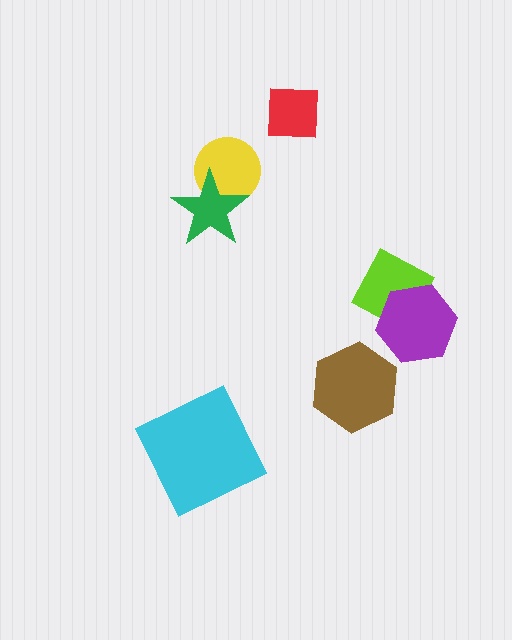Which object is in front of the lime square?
The purple hexagon is in front of the lime square.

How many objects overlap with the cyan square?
0 objects overlap with the cyan square.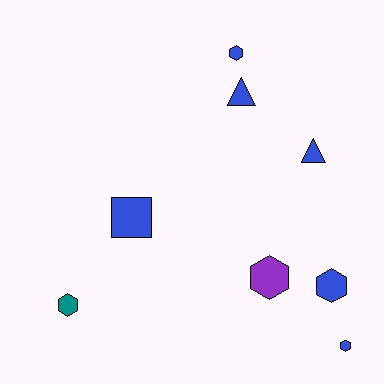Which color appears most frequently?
Blue, with 6 objects.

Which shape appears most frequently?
Hexagon, with 5 objects.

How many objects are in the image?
There are 8 objects.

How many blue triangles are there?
There are 2 blue triangles.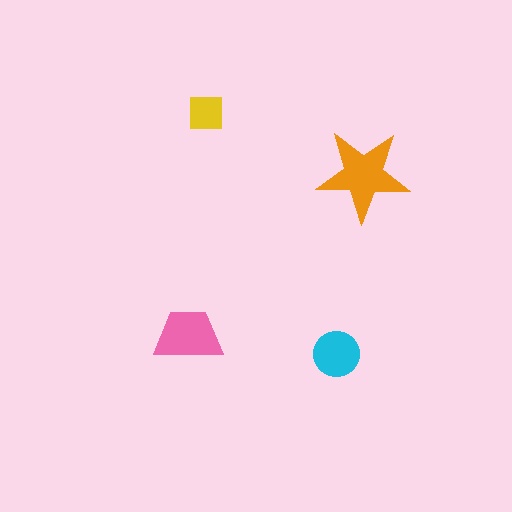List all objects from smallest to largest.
The yellow square, the cyan circle, the pink trapezoid, the orange star.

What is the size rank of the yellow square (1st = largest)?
4th.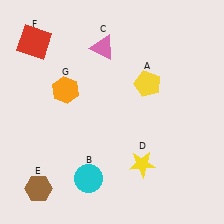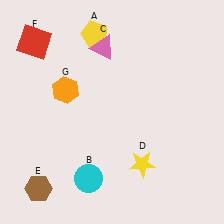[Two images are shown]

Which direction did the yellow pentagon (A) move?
The yellow pentagon (A) moved left.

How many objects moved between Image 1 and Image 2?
1 object moved between the two images.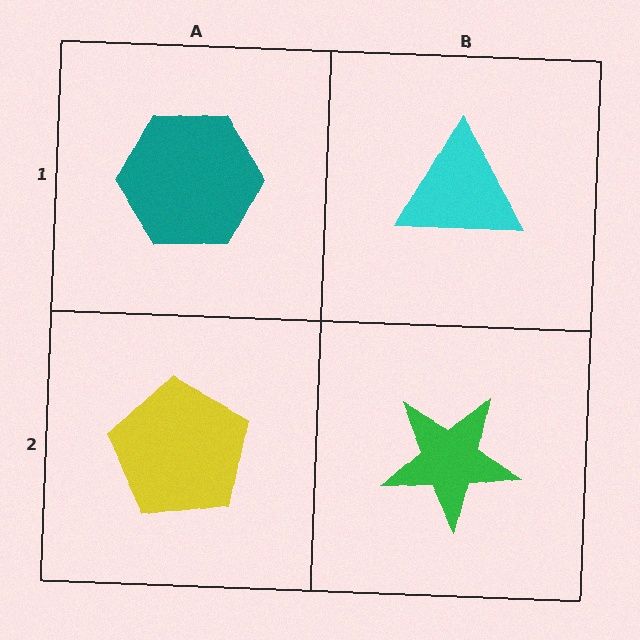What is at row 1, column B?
A cyan triangle.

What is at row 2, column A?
A yellow pentagon.